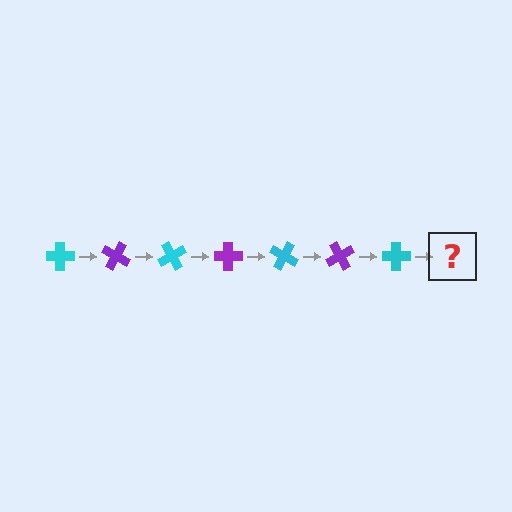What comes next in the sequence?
The next element should be a purple cross, rotated 210 degrees from the start.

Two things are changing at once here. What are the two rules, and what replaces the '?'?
The two rules are that it rotates 30 degrees each step and the color cycles through cyan and purple. The '?' should be a purple cross, rotated 210 degrees from the start.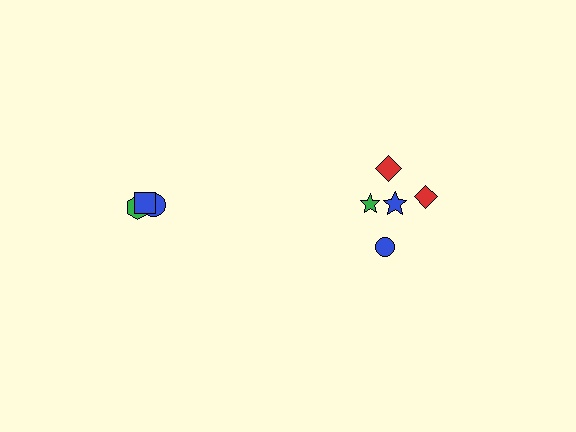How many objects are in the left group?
There are 3 objects.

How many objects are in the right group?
There are 5 objects.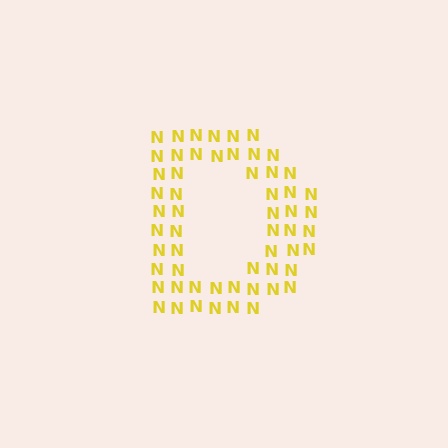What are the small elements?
The small elements are letter N's.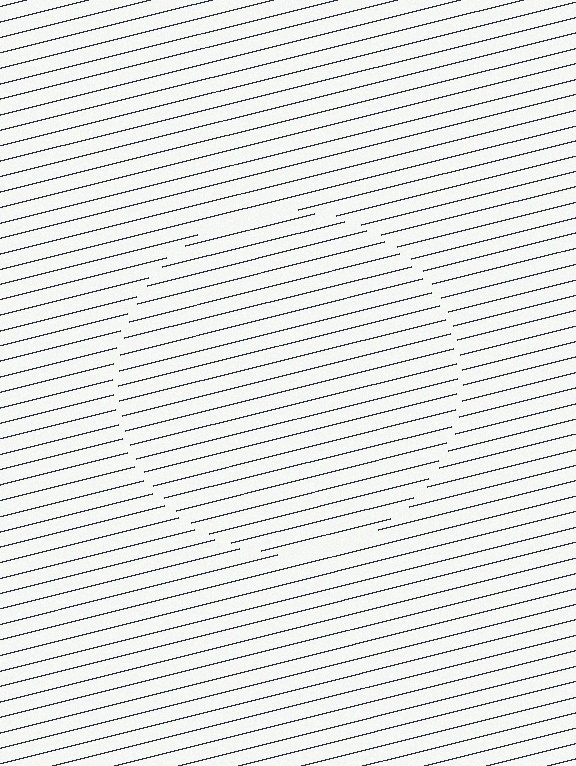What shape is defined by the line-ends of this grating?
An illusory circle. The interior of the shape contains the same grating, shifted by half a period — the contour is defined by the phase discontinuity where line-ends from the inner and outer gratings abut.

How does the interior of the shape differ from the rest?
The interior of the shape contains the same grating, shifted by half a period — the contour is defined by the phase discontinuity where line-ends from the inner and outer gratings abut.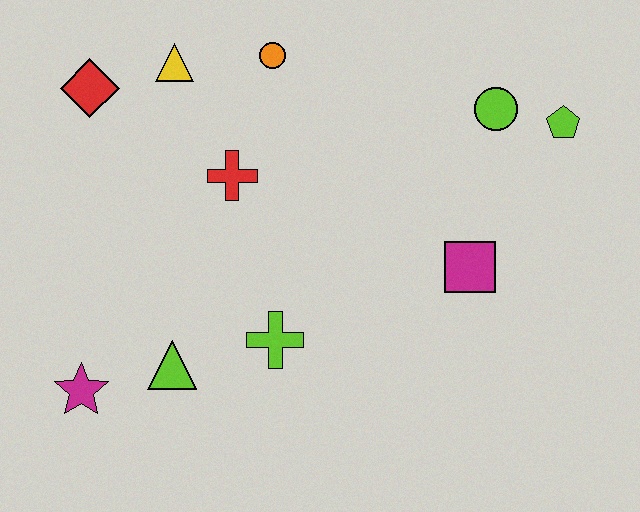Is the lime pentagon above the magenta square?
Yes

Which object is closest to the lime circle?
The lime pentagon is closest to the lime circle.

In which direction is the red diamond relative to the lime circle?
The red diamond is to the left of the lime circle.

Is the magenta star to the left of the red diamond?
Yes